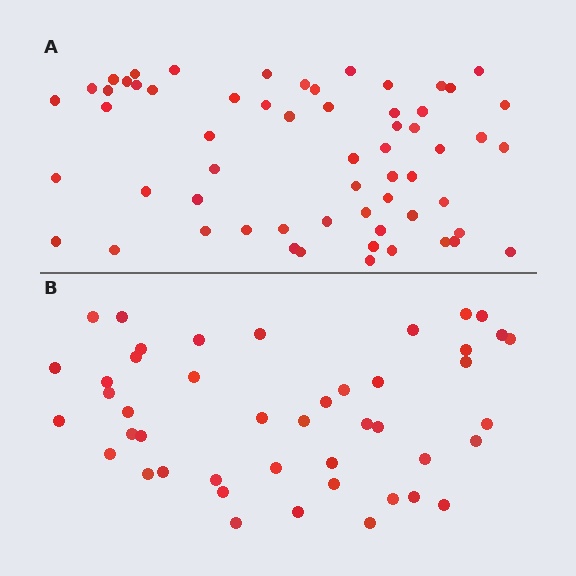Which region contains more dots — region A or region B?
Region A (the top region) has more dots.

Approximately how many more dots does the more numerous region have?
Region A has approximately 15 more dots than region B.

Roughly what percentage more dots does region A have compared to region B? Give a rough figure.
About 35% more.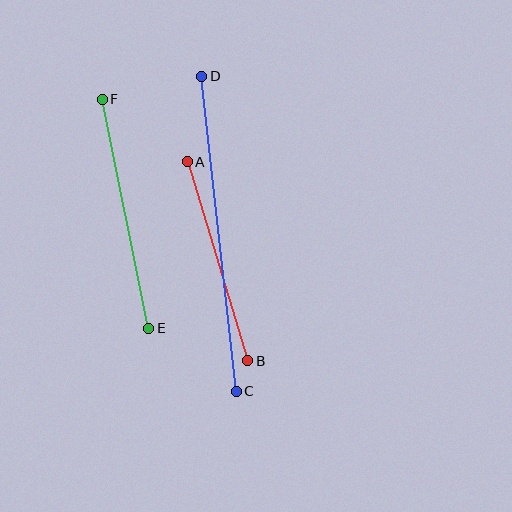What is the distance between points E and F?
The distance is approximately 234 pixels.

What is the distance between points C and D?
The distance is approximately 317 pixels.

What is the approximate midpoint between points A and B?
The midpoint is at approximately (217, 261) pixels.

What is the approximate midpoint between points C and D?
The midpoint is at approximately (219, 234) pixels.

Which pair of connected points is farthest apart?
Points C and D are farthest apart.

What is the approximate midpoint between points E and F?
The midpoint is at approximately (126, 214) pixels.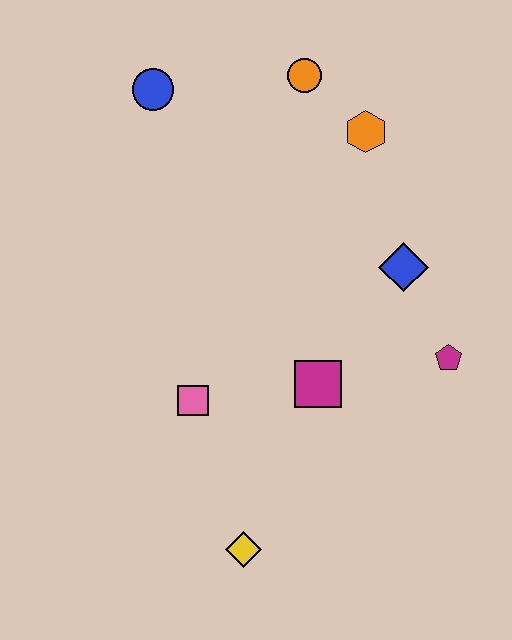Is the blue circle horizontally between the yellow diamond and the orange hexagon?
No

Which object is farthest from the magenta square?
The blue circle is farthest from the magenta square.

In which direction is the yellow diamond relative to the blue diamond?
The yellow diamond is below the blue diamond.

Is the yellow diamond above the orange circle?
No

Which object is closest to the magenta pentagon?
The blue diamond is closest to the magenta pentagon.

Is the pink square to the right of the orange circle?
No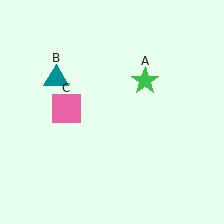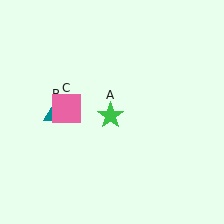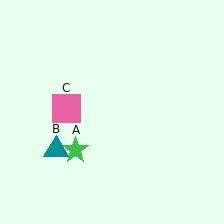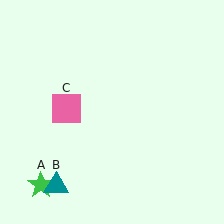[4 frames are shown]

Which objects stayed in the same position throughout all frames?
Pink square (object C) remained stationary.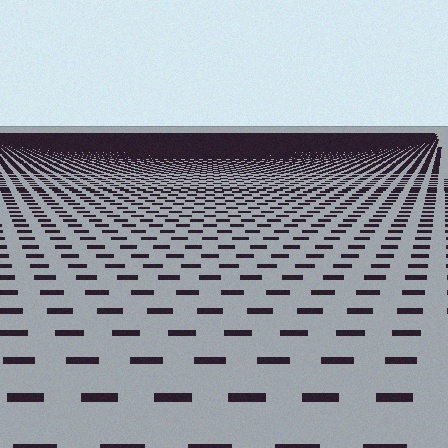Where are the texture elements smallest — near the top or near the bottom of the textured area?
Near the top.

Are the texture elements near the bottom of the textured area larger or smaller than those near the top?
Larger. Near the bottom, elements are closer to the viewer and appear at a bigger on-screen size.